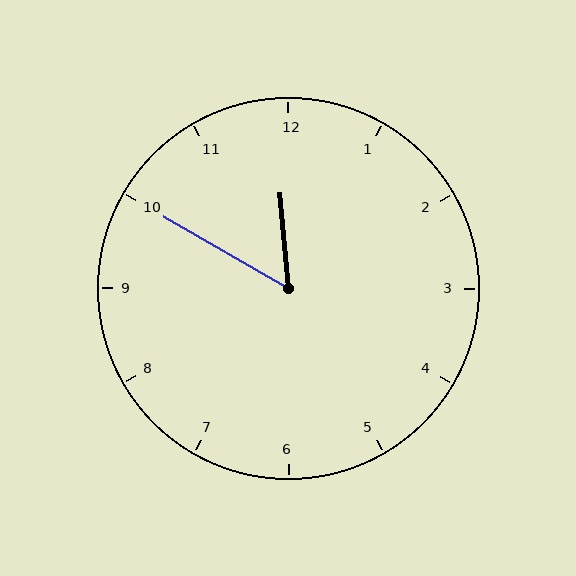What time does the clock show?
11:50.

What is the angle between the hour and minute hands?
Approximately 55 degrees.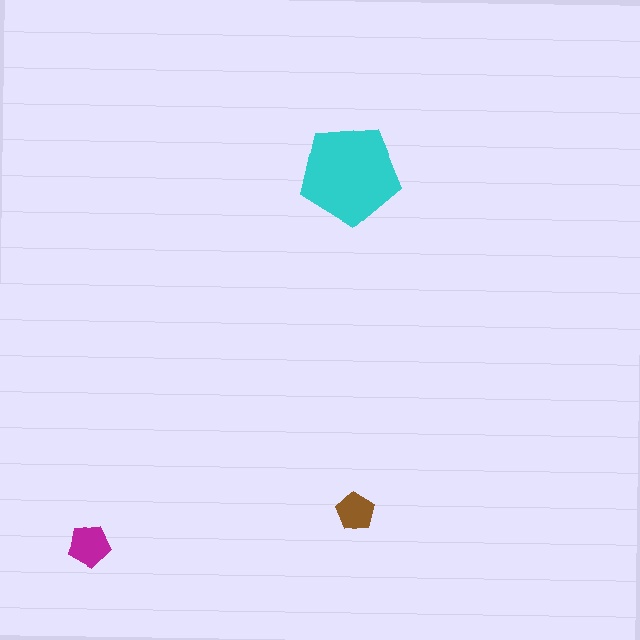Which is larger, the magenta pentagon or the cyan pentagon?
The cyan one.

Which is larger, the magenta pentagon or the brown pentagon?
The magenta one.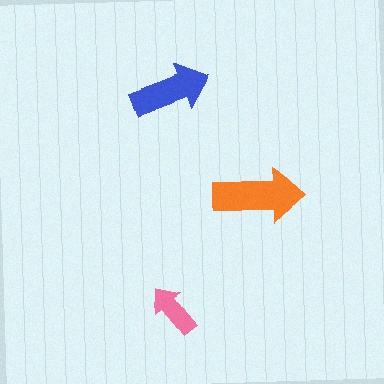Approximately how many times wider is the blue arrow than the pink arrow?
About 1.5 times wider.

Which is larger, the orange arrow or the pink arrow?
The orange one.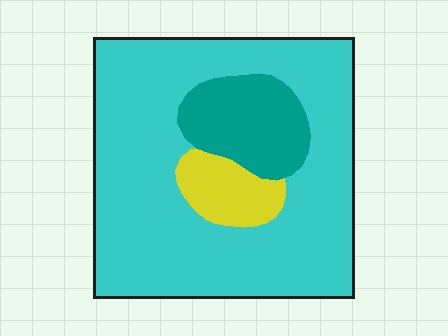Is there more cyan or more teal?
Cyan.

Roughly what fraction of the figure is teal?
Teal covers roughly 15% of the figure.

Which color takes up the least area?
Yellow, at roughly 10%.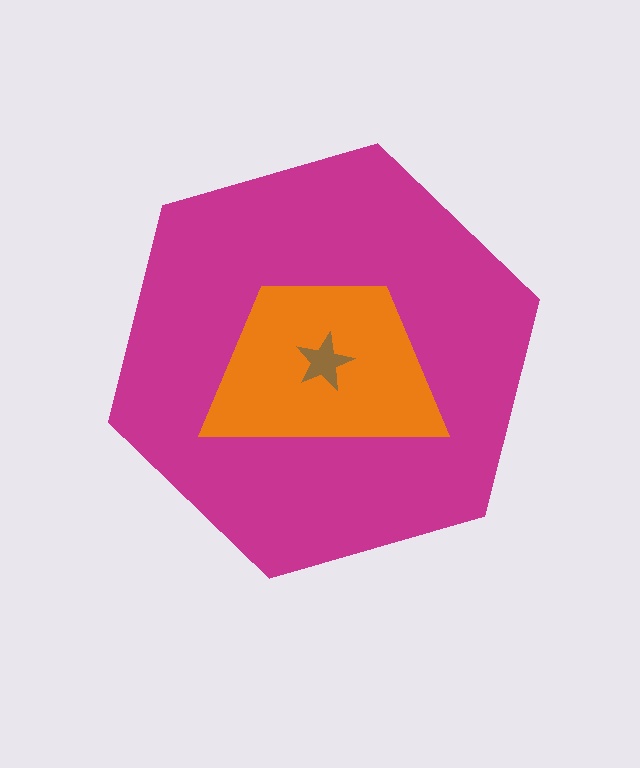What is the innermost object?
The brown star.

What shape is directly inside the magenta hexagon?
The orange trapezoid.